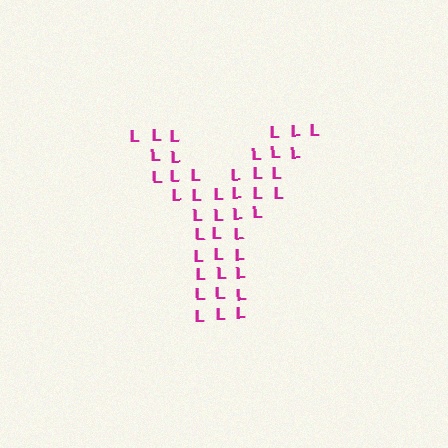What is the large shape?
The large shape is the letter Y.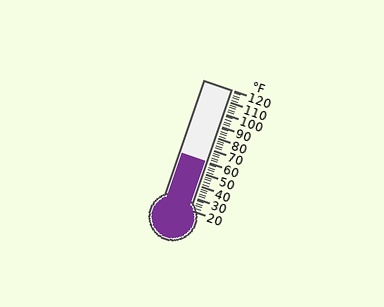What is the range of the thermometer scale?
The thermometer scale ranges from 20°F to 120°F.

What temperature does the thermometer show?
The thermometer shows approximately 60°F.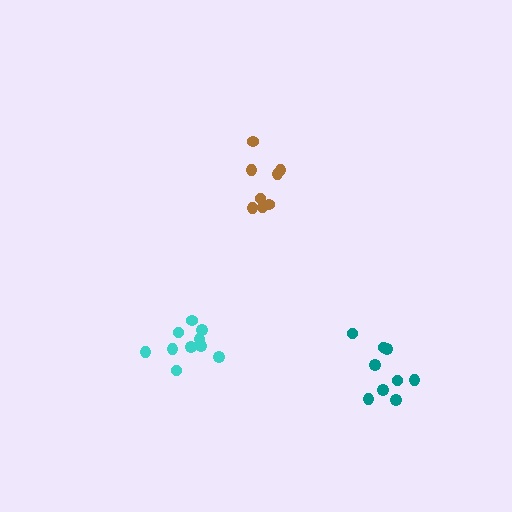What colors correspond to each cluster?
The clusters are colored: teal, brown, cyan.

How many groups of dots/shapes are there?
There are 3 groups.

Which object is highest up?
The brown cluster is topmost.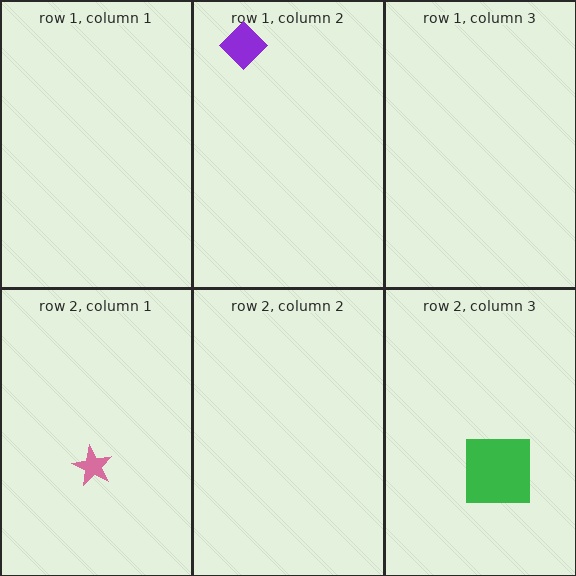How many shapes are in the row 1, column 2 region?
1.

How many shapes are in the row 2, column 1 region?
1.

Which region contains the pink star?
The row 2, column 1 region.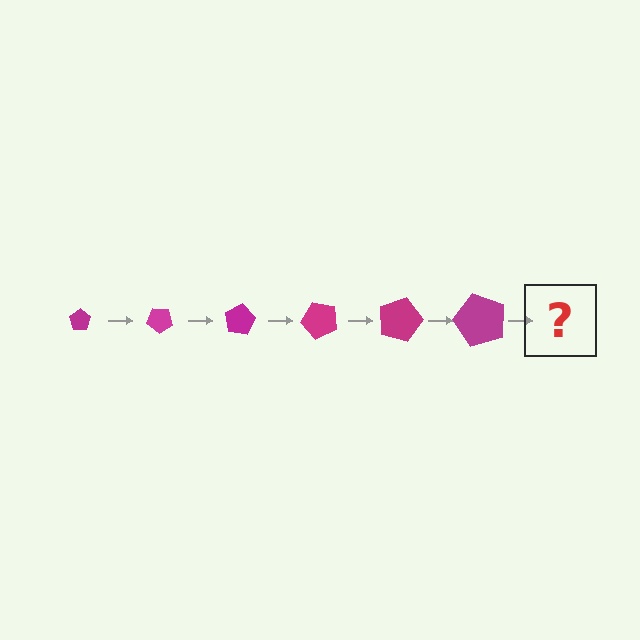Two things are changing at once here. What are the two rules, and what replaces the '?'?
The two rules are that the pentagon grows larger each step and it rotates 40 degrees each step. The '?' should be a pentagon, larger than the previous one and rotated 240 degrees from the start.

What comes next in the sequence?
The next element should be a pentagon, larger than the previous one and rotated 240 degrees from the start.